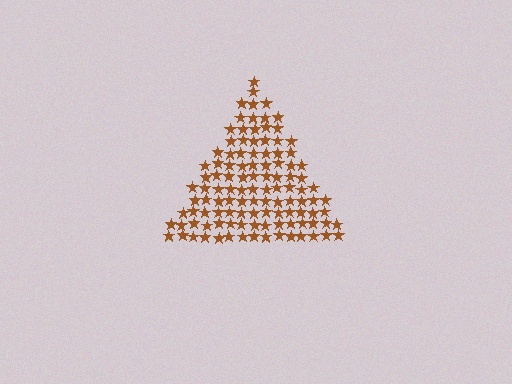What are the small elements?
The small elements are stars.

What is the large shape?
The large shape is a triangle.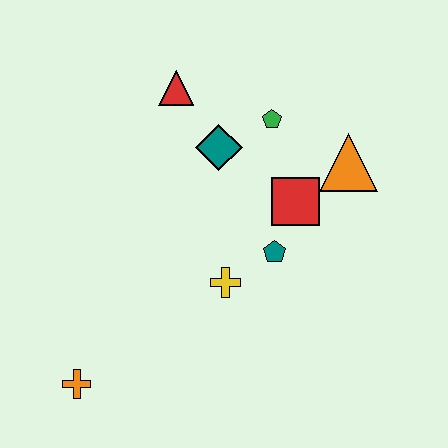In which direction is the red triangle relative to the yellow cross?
The red triangle is above the yellow cross.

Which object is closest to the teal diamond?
The green pentagon is closest to the teal diamond.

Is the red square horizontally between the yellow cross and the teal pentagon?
No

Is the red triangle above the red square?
Yes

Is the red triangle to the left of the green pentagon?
Yes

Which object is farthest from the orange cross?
The orange triangle is farthest from the orange cross.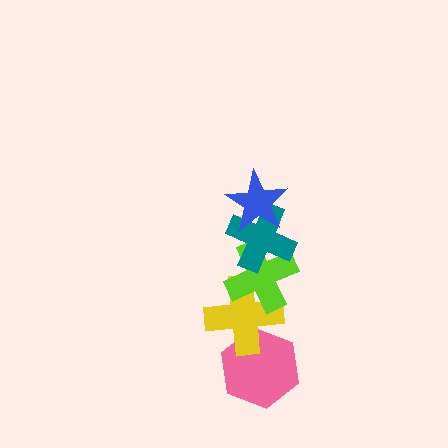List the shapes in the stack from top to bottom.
From top to bottom: the blue star, the teal cross, the lime cross, the yellow cross, the pink hexagon.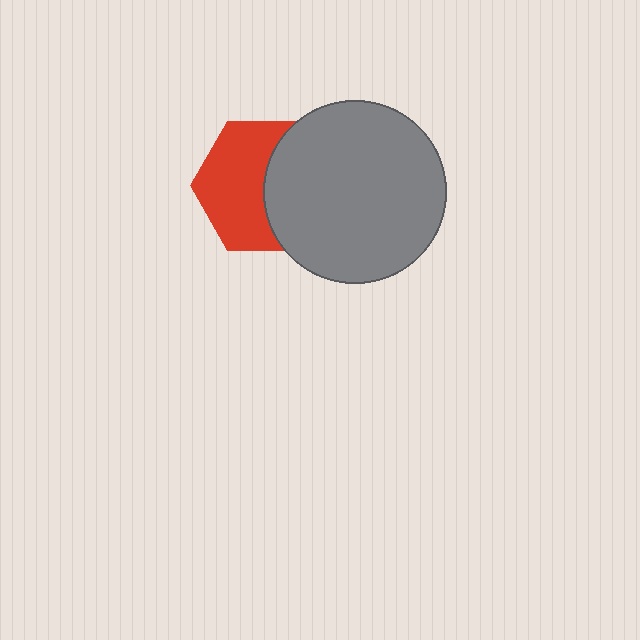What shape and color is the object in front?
The object in front is a gray circle.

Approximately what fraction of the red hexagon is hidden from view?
Roughly 44% of the red hexagon is hidden behind the gray circle.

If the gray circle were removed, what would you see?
You would see the complete red hexagon.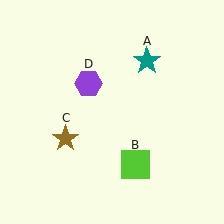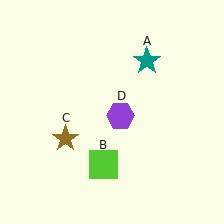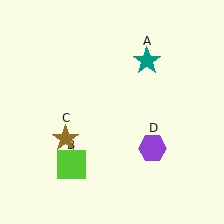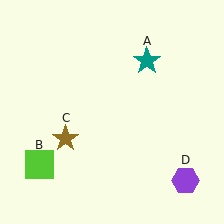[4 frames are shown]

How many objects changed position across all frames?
2 objects changed position: lime square (object B), purple hexagon (object D).